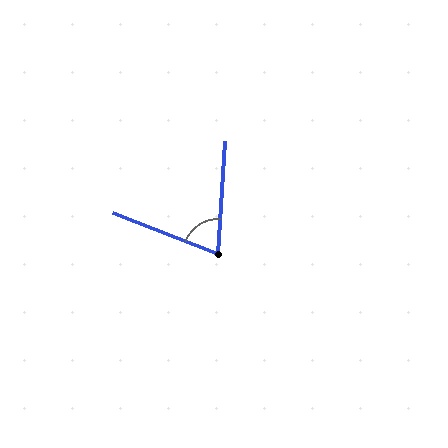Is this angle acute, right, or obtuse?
It is acute.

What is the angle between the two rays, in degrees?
Approximately 72 degrees.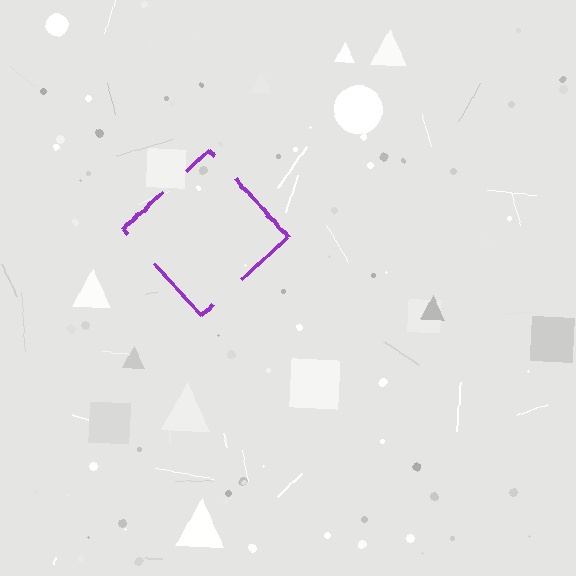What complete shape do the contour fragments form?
The contour fragments form a diamond.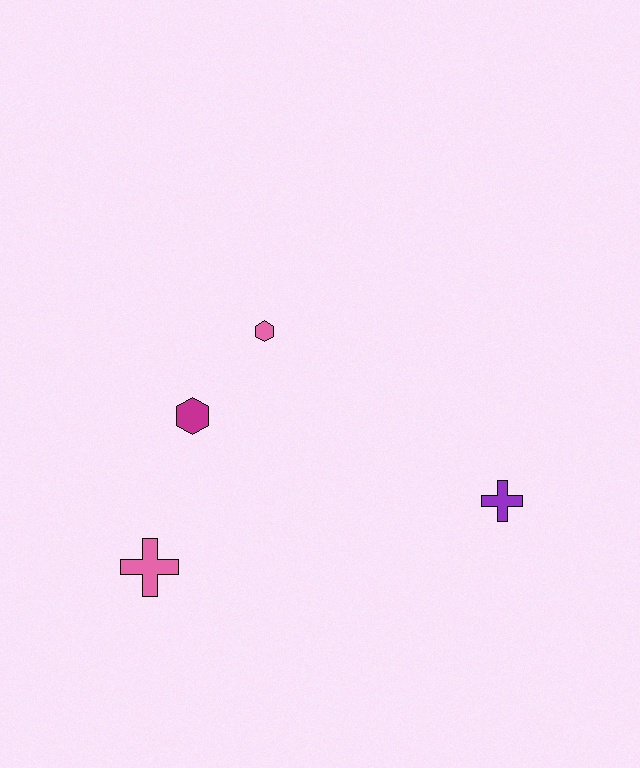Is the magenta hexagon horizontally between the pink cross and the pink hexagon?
Yes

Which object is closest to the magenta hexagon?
The pink hexagon is closest to the magenta hexagon.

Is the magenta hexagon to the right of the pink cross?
Yes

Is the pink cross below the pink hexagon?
Yes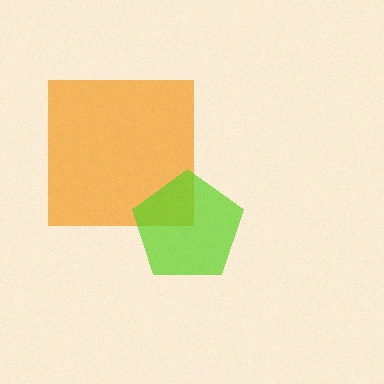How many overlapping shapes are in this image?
There are 2 overlapping shapes in the image.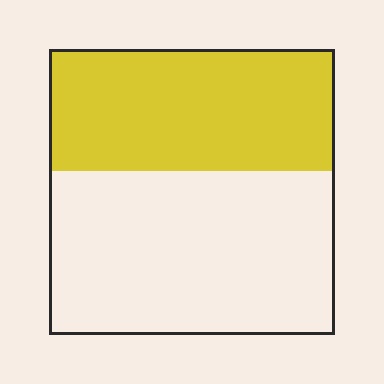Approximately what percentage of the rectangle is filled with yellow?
Approximately 45%.